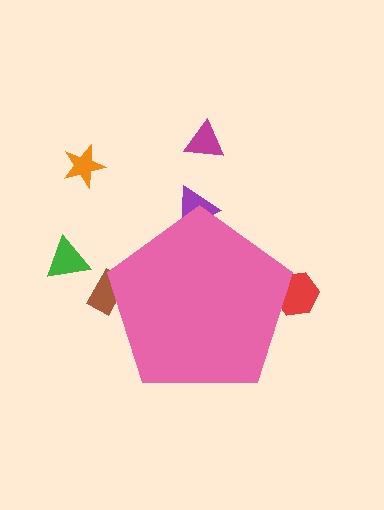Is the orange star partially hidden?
No, the orange star is fully visible.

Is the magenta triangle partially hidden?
No, the magenta triangle is fully visible.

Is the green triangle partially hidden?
No, the green triangle is fully visible.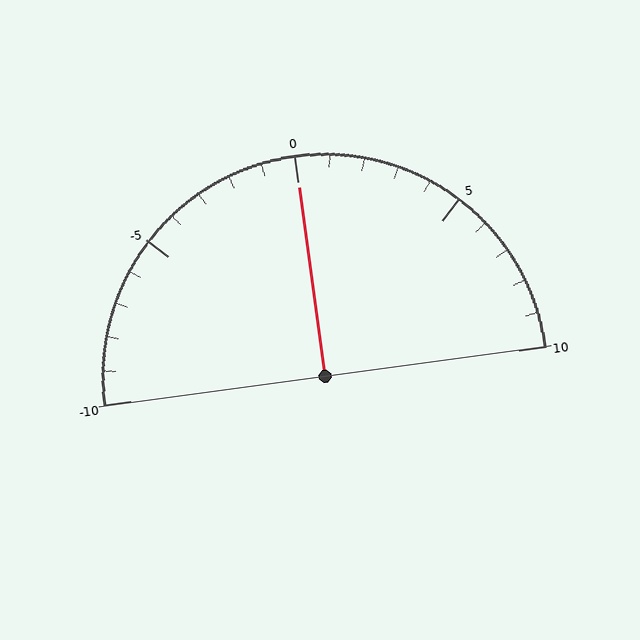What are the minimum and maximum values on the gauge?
The gauge ranges from -10 to 10.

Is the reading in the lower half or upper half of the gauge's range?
The reading is in the upper half of the range (-10 to 10).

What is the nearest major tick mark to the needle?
The nearest major tick mark is 0.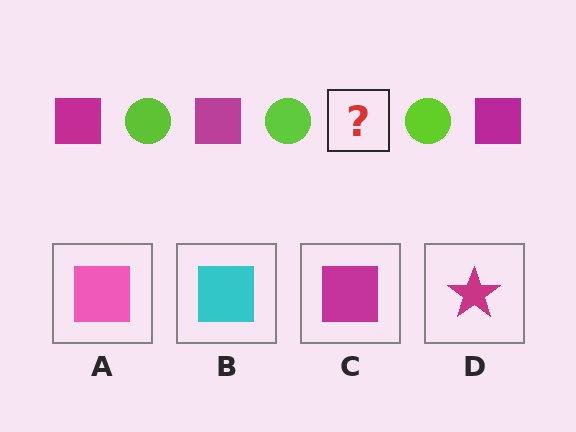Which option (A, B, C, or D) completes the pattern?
C.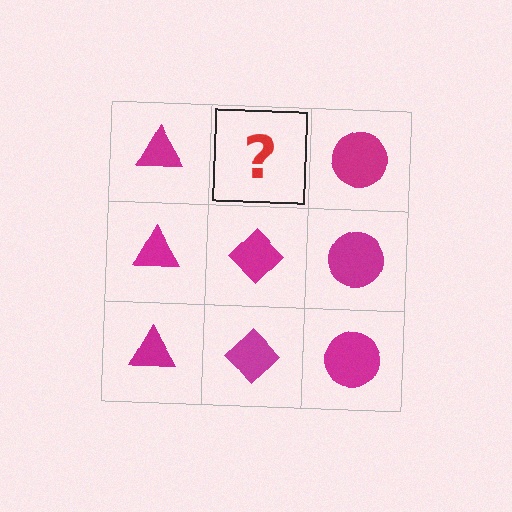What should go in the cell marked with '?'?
The missing cell should contain a magenta diamond.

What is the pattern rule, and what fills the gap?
The rule is that each column has a consistent shape. The gap should be filled with a magenta diamond.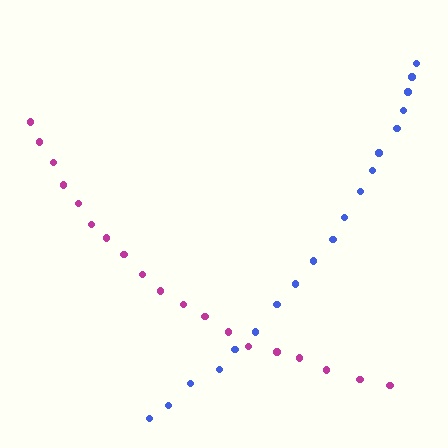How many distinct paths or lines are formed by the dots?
There are 2 distinct paths.